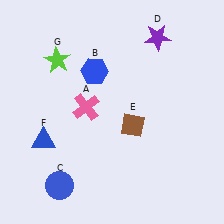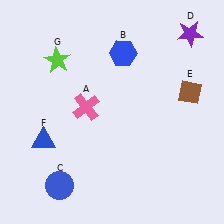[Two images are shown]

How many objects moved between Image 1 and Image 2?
3 objects moved between the two images.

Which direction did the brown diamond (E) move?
The brown diamond (E) moved right.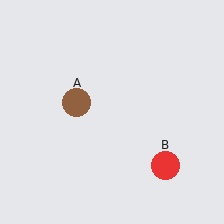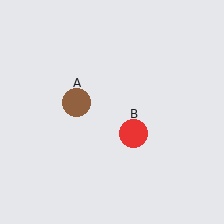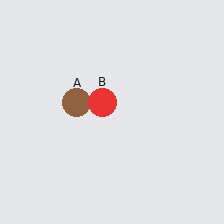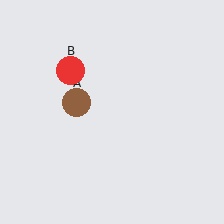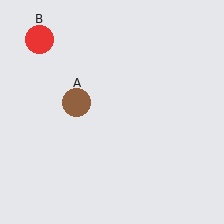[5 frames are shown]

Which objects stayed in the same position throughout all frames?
Brown circle (object A) remained stationary.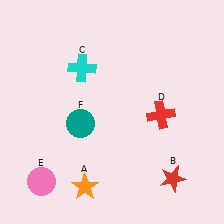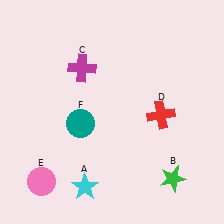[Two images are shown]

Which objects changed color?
A changed from orange to cyan. B changed from red to green. C changed from cyan to magenta.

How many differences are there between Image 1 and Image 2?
There are 3 differences between the two images.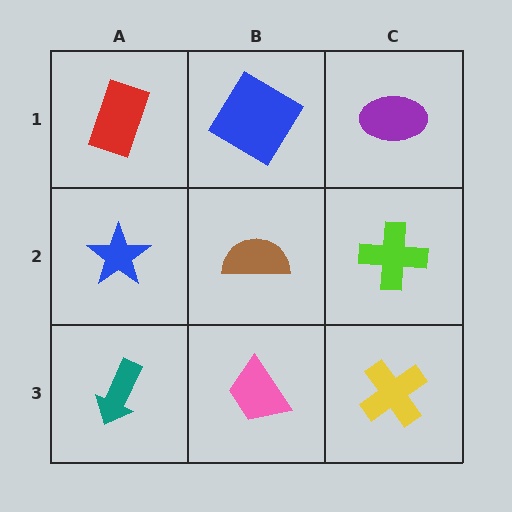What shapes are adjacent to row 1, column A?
A blue star (row 2, column A), a blue diamond (row 1, column B).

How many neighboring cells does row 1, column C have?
2.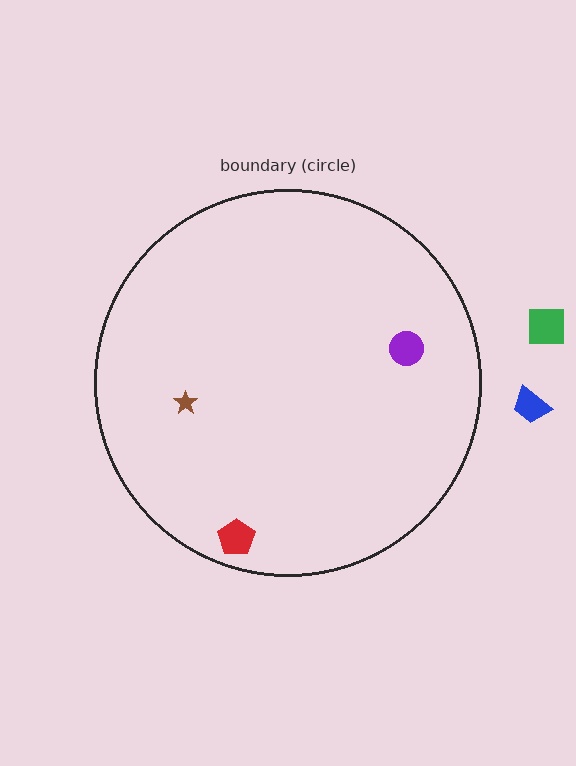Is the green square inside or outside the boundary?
Outside.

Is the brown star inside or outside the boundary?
Inside.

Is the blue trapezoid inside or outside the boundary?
Outside.